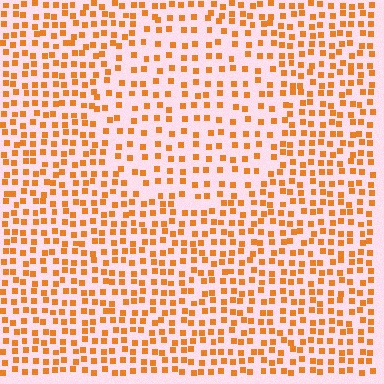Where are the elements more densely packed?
The elements are more densely packed outside the circle boundary.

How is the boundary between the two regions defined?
The boundary is defined by a change in element density (approximately 1.6x ratio). All elements are the same color, size, and shape.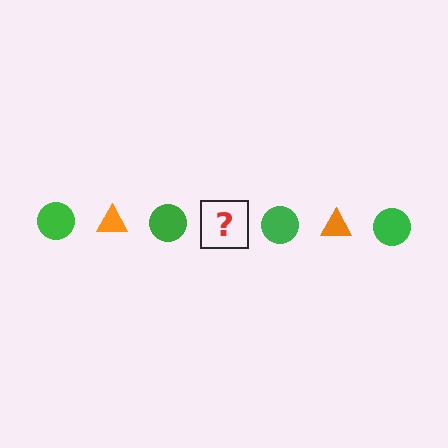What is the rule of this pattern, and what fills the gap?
The rule is that the pattern alternates between green circle and orange triangle. The gap should be filled with an orange triangle.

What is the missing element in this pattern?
The missing element is an orange triangle.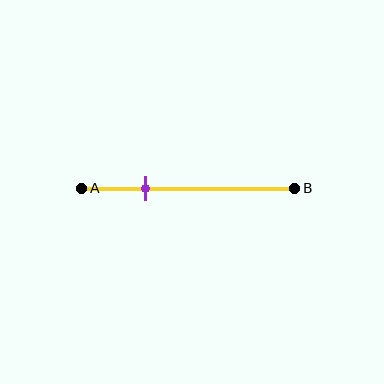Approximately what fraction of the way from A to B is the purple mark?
The purple mark is approximately 30% of the way from A to B.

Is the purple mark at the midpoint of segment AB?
No, the mark is at about 30% from A, not at the 50% midpoint.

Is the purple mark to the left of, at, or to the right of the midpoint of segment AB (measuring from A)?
The purple mark is to the left of the midpoint of segment AB.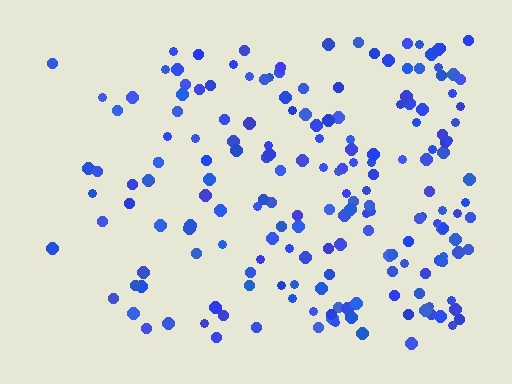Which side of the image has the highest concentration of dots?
The right.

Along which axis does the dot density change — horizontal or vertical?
Horizontal.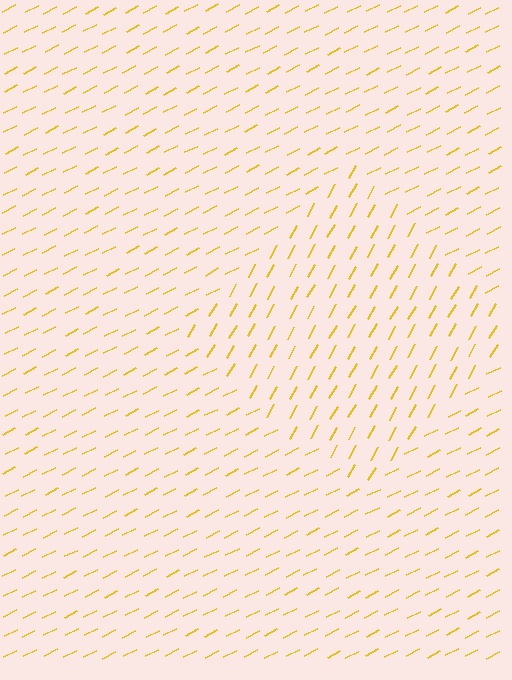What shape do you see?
I see a diamond.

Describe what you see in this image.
The image is filled with small yellow line segments. A diamond region in the image has lines oriented differently from the surrounding lines, creating a visible texture boundary.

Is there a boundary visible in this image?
Yes, there is a texture boundary formed by a change in line orientation.